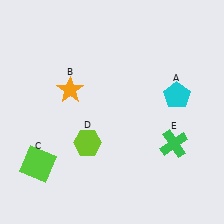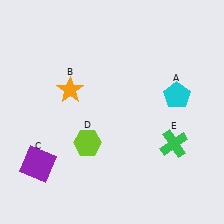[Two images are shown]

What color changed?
The square (C) changed from lime in Image 1 to purple in Image 2.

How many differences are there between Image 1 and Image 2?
There is 1 difference between the two images.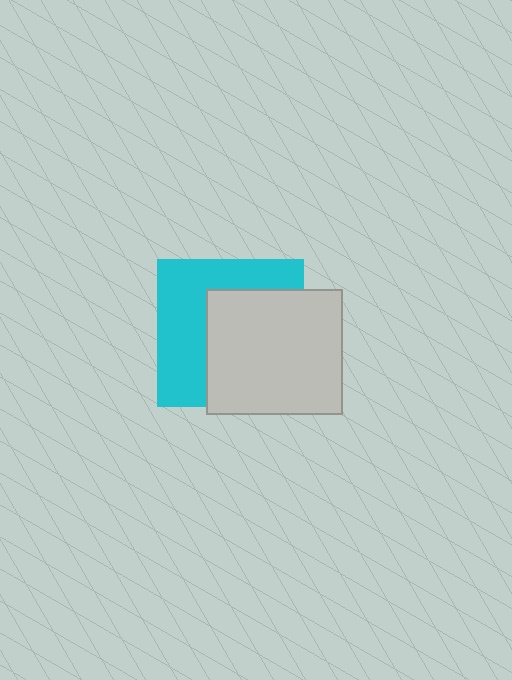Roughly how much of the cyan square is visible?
About half of it is visible (roughly 46%).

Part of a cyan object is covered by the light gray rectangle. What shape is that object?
It is a square.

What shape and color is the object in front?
The object in front is a light gray rectangle.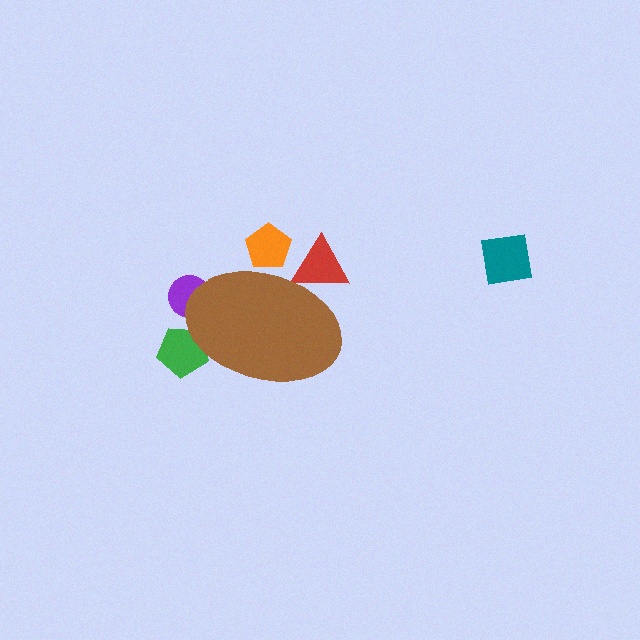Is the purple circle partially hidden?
Yes, the purple circle is partially hidden behind the brown ellipse.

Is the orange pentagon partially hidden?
Yes, the orange pentagon is partially hidden behind the brown ellipse.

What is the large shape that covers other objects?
A brown ellipse.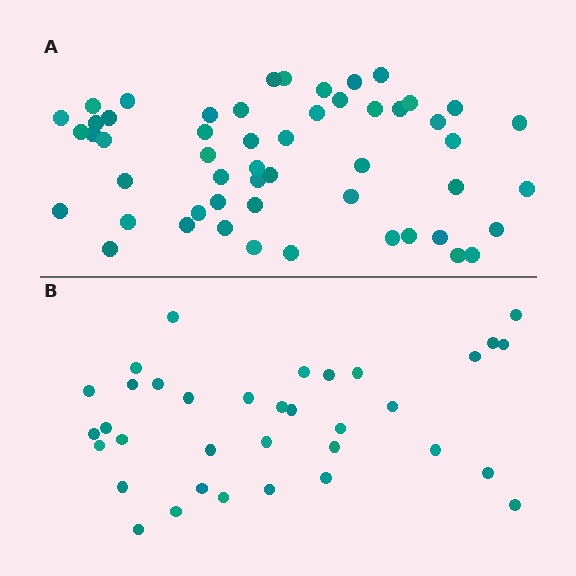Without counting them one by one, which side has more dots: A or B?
Region A (the top region) has more dots.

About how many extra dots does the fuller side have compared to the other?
Region A has approximately 20 more dots than region B.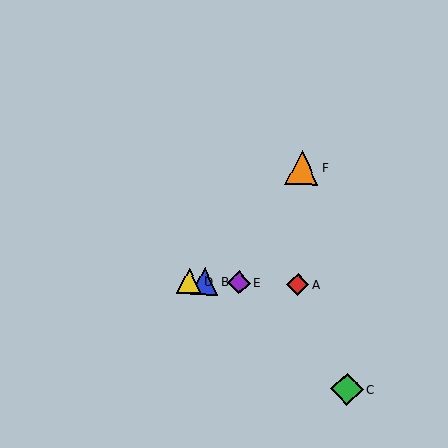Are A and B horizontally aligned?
Yes, both are at y≈284.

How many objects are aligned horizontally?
4 objects (A, B, D, E) are aligned horizontally.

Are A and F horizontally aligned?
No, A is at y≈284 and F is at y≈168.